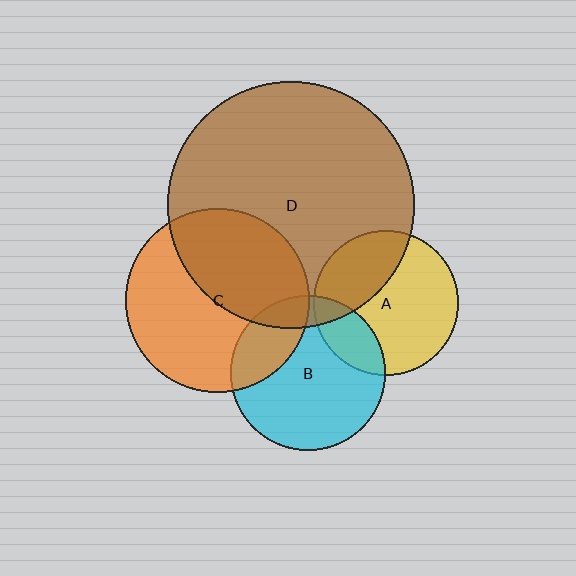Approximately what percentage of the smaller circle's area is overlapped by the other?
Approximately 45%.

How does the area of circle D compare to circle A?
Approximately 2.9 times.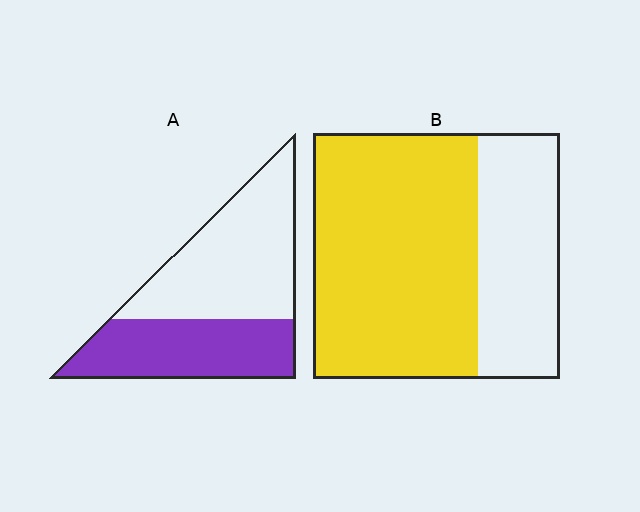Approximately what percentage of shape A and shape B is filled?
A is approximately 45% and B is approximately 65%.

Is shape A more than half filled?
No.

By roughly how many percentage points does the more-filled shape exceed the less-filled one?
By roughly 25 percentage points (B over A).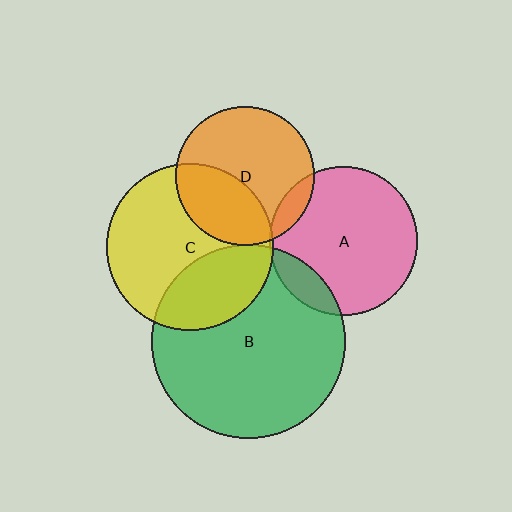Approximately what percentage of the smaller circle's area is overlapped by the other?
Approximately 15%.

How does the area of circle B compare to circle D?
Approximately 1.9 times.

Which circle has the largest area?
Circle B (green).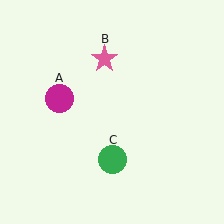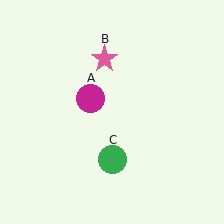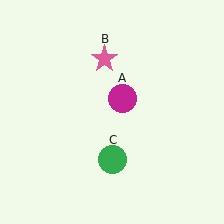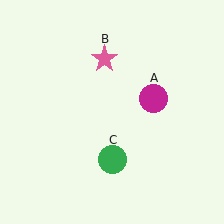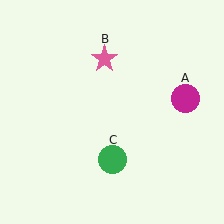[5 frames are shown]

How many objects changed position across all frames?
1 object changed position: magenta circle (object A).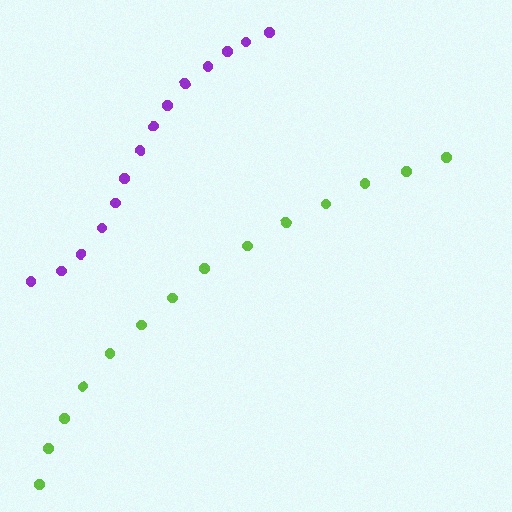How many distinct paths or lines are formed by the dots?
There are 2 distinct paths.